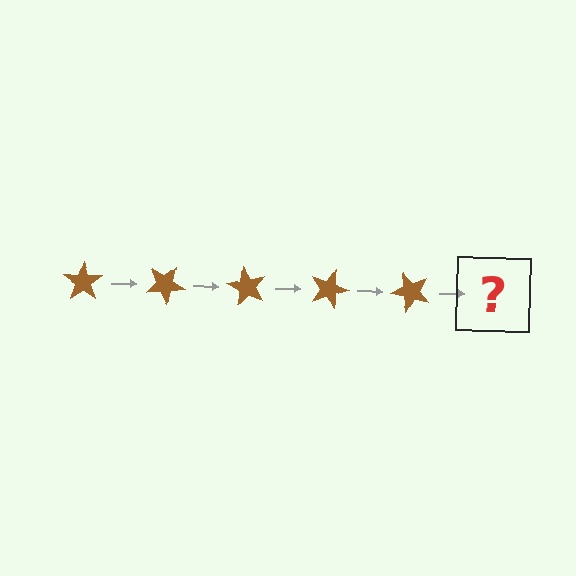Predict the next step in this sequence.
The next step is a brown star rotated 150 degrees.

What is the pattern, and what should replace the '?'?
The pattern is that the star rotates 30 degrees each step. The '?' should be a brown star rotated 150 degrees.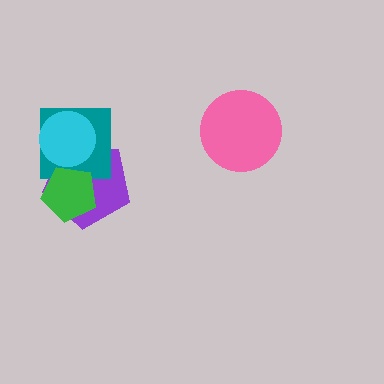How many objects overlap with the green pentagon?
2 objects overlap with the green pentagon.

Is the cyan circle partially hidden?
No, no other shape covers it.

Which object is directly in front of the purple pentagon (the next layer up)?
The teal square is directly in front of the purple pentagon.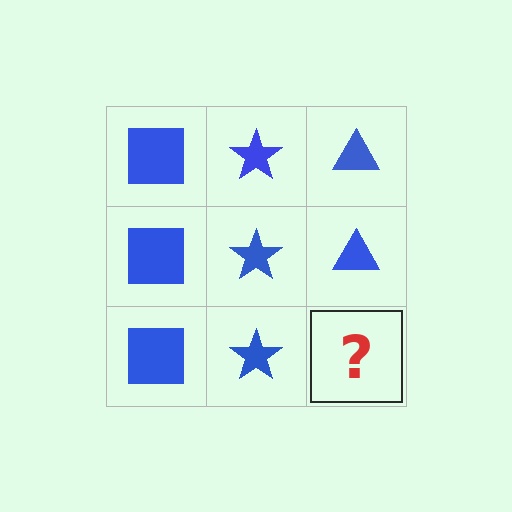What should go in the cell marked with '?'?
The missing cell should contain a blue triangle.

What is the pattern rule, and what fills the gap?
The rule is that each column has a consistent shape. The gap should be filled with a blue triangle.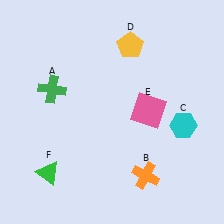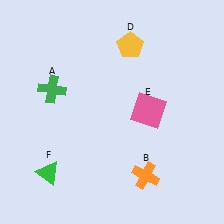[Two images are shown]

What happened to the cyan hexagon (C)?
The cyan hexagon (C) was removed in Image 2. It was in the bottom-right area of Image 1.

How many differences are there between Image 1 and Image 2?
There is 1 difference between the two images.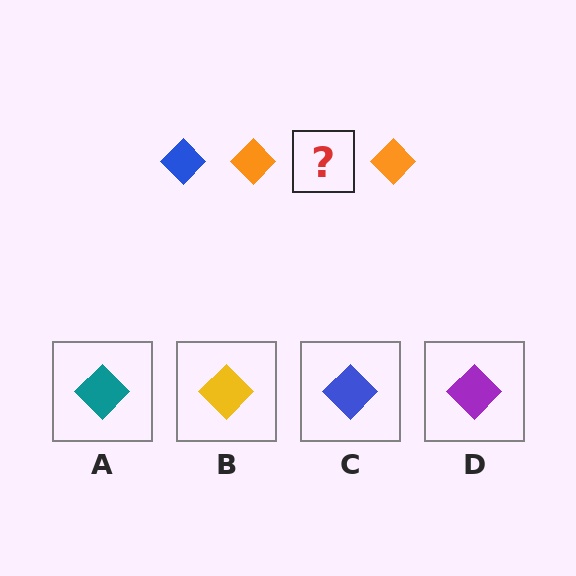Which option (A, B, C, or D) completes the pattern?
C.